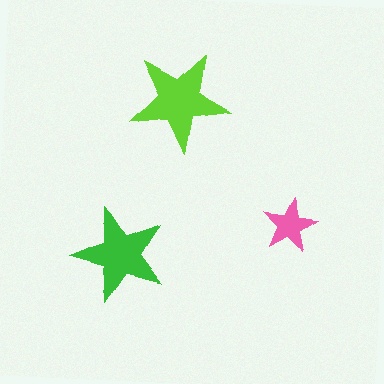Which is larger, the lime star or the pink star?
The lime one.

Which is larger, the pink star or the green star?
The green one.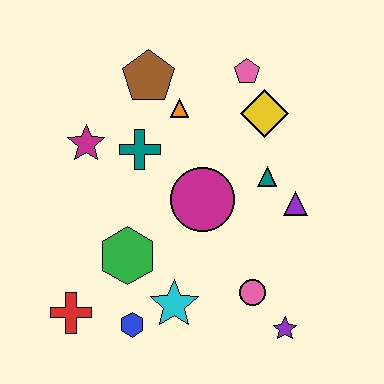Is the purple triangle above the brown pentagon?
No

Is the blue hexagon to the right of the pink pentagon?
No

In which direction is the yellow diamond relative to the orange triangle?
The yellow diamond is to the right of the orange triangle.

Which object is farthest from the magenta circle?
The red cross is farthest from the magenta circle.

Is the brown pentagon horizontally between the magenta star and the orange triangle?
Yes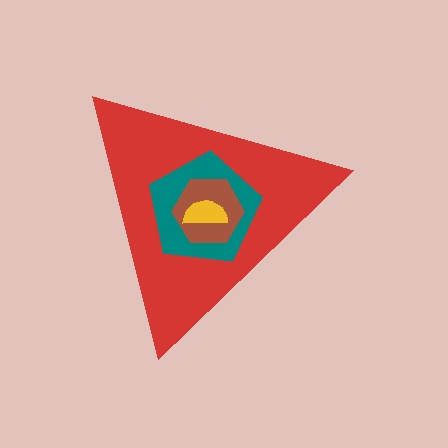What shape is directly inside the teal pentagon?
The brown hexagon.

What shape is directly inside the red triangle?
The teal pentagon.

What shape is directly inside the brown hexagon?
The yellow semicircle.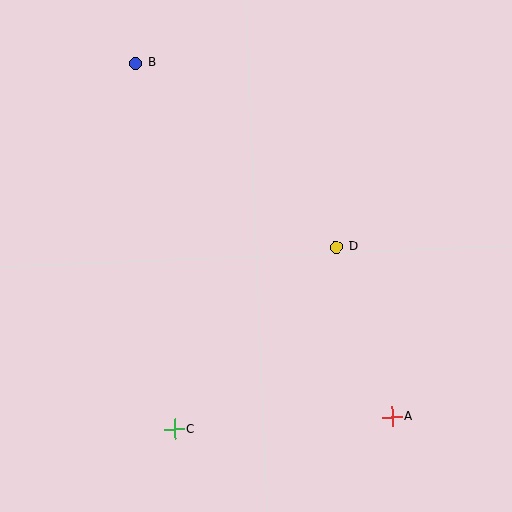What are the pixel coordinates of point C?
Point C is at (174, 429).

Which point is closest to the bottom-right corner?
Point A is closest to the bottom-right corner.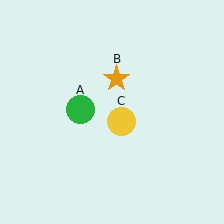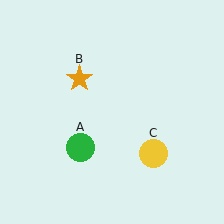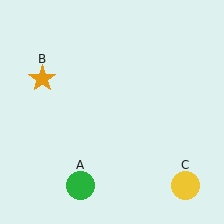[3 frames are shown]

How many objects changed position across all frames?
3 objects changed position: green circle (object A), orange star (object B), yellow circle (object C).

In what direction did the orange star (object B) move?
The orange star (object B) moved left.